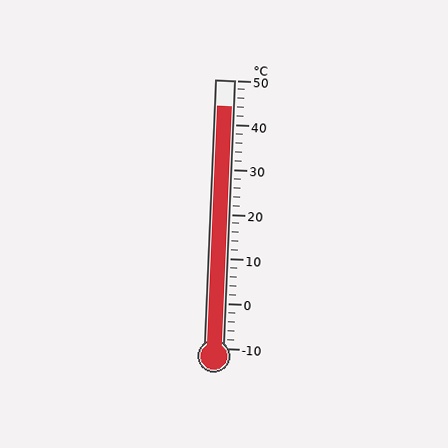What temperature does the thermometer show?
The thermometer shows approximately 44°C.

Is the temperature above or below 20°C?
The temperature is above 20°C.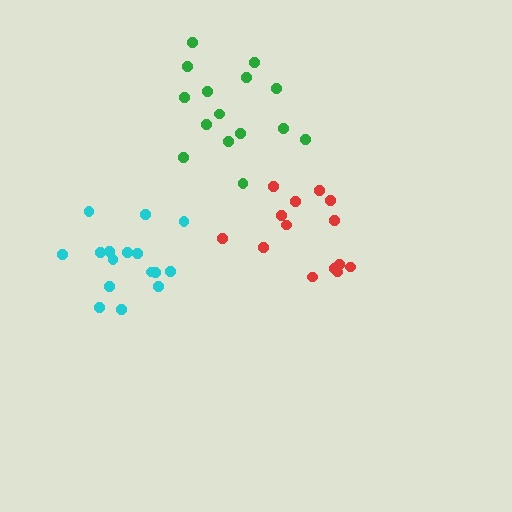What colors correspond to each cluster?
The clusters are colored: green, red, cyan.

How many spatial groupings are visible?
There are 3 spatial groupings.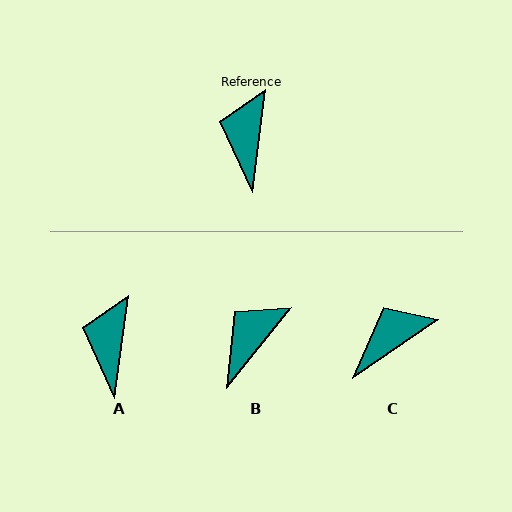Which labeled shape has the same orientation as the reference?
A.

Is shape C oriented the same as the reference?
No, it is off by about 48 degrees.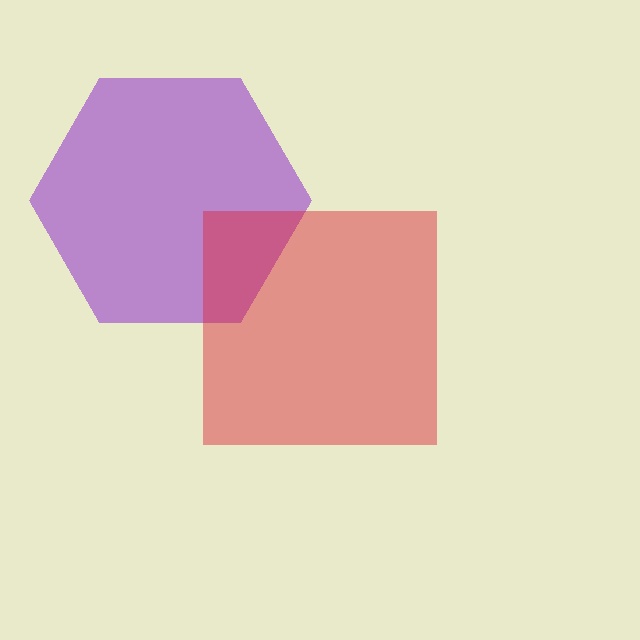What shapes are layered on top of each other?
The layered shapes are: a purple hexagon, a red square.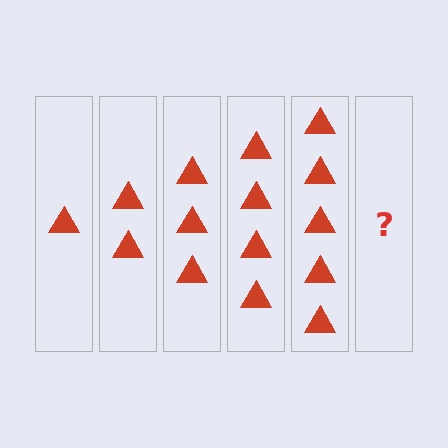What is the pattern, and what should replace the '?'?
The pattern is that each step adds one more triangle. The '?' should be 6 triangles.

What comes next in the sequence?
The next element should be 6 triangles.